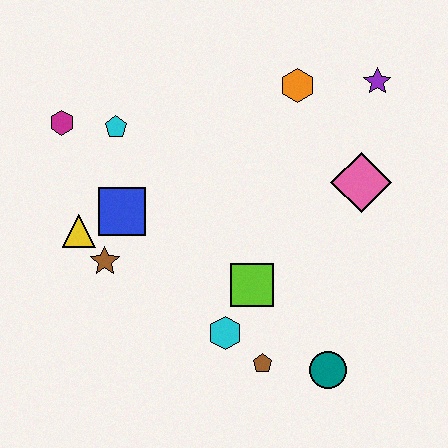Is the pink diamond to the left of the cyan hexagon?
No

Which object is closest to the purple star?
The orange hexagon is closest to the purple star.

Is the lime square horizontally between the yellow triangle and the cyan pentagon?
No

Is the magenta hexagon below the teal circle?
No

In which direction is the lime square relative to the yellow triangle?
The lime square is to the right of the yellow triangle.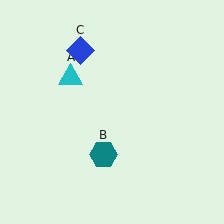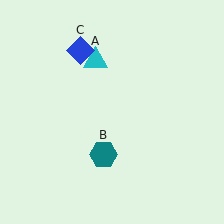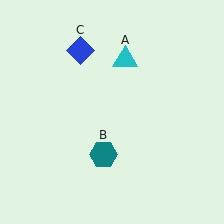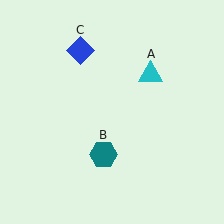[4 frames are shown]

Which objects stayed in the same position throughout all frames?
Teal hexagon (object B) and blue diamond (object C) remained stationary.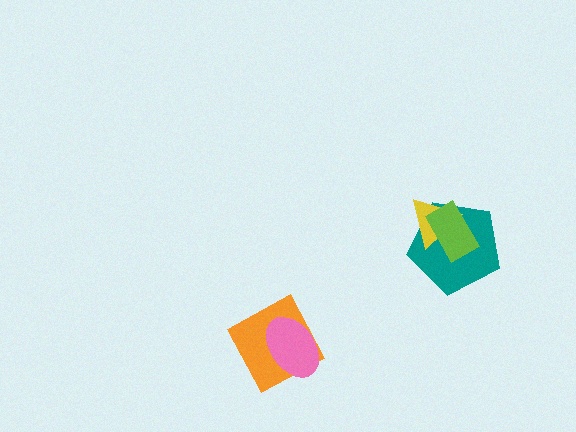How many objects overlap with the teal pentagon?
2 objects overlap with the teal pentagon.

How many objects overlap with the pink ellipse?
1 object overlaps with the pink ellipse.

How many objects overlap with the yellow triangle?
2 objects overlap with the yellow triangle.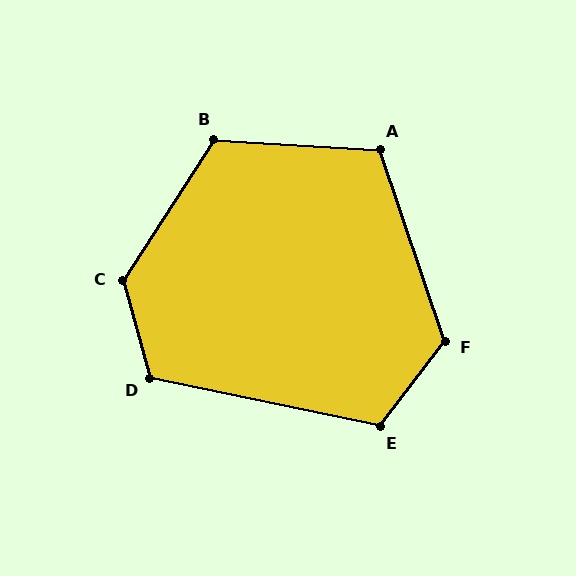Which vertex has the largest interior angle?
C, at approximately 132 degrees.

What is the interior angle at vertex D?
Approximately 117 degrees (obtuse).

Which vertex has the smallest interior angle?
A, at approximately 112 degrees.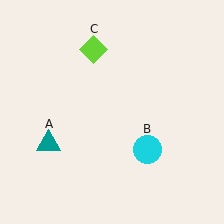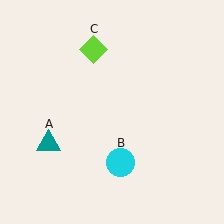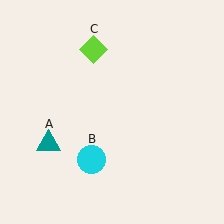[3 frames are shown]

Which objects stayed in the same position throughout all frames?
Teal triangle (object A) and lime diamond (object C) remained stationary.